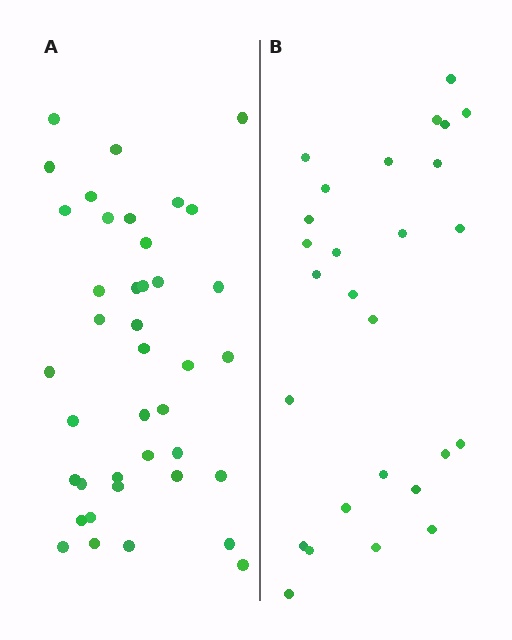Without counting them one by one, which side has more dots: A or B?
Region A (the left region) has more dots.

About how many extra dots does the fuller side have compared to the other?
Region A has approximately 15 more dots than region B.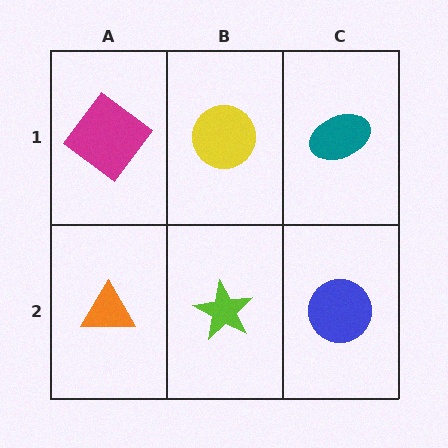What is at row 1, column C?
A teal ellipse.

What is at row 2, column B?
A lime star.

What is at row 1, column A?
A magenta diamond.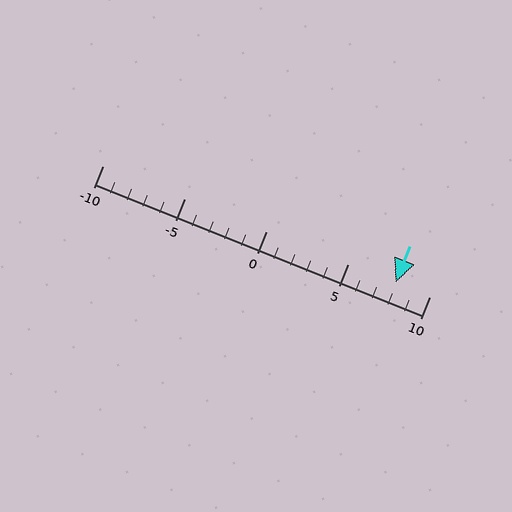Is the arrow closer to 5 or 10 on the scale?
The arrow is closer to 10.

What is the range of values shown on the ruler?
The ruler shows values from -10 to 10.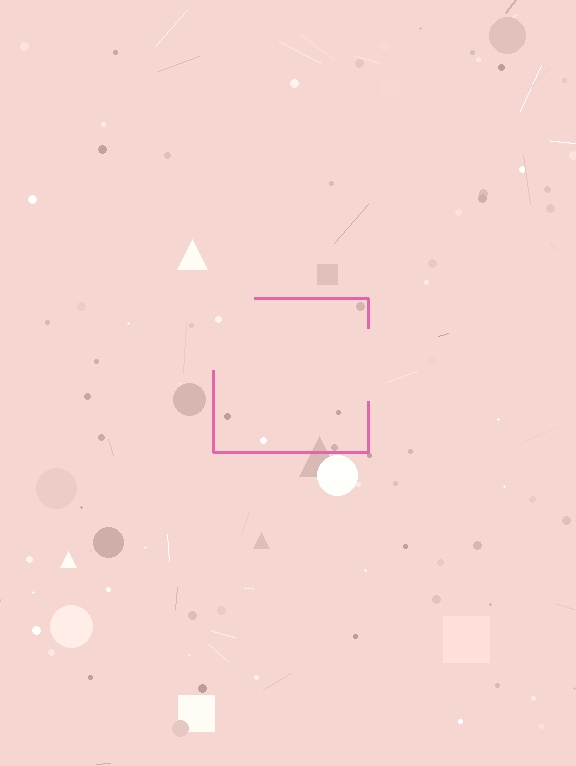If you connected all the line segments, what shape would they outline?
They would outline a square.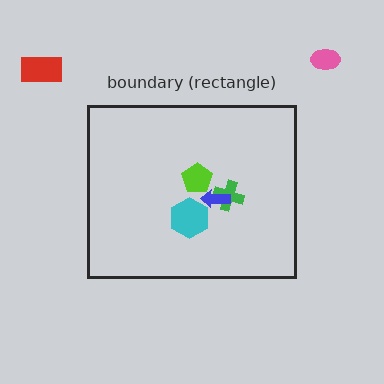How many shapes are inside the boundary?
4 inside, 2 outside.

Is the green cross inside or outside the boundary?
Inside.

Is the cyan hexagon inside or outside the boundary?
Inside.